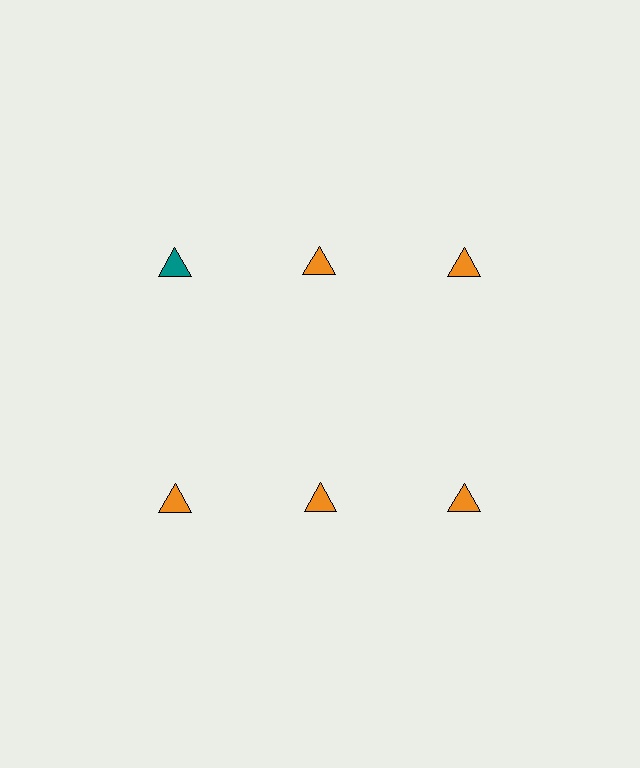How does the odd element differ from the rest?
It has a different color: teal instead of orange.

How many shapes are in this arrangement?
There are 6 shapes arranged in a grid pattern.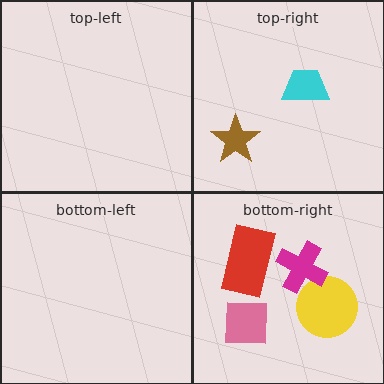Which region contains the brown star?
The top-right region.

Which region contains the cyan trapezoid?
The top-right region.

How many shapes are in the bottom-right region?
4.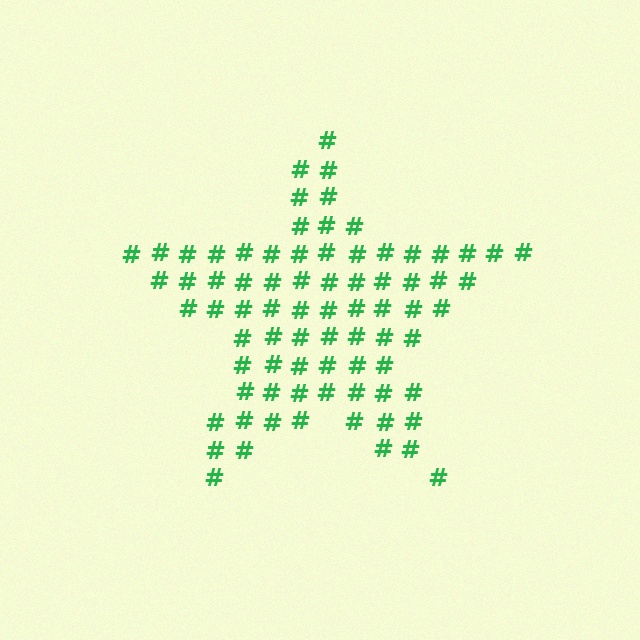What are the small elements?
The small elements are hash symbols.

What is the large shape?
The large shape is a star.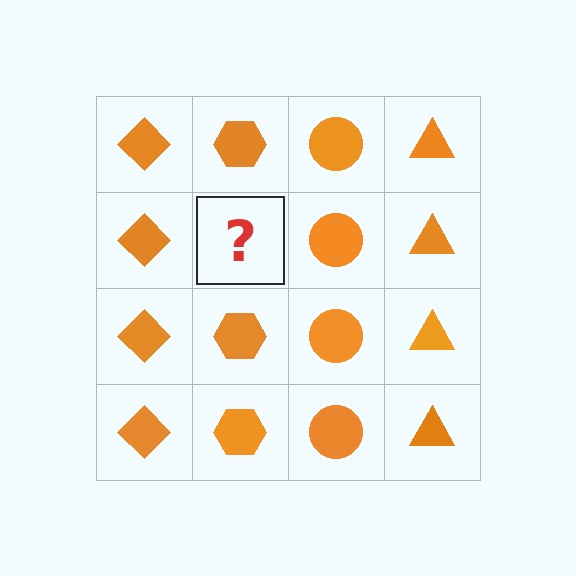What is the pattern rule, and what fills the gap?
The rule is that each column has a consistent shape. The gap should be filled with an orange hexagon.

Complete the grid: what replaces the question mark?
The question mark should be replaced with an orange hexagon.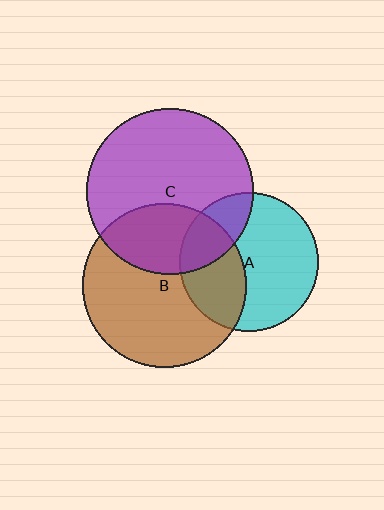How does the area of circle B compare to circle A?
Approximately 1.4 times.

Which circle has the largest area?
Circle C (purple).